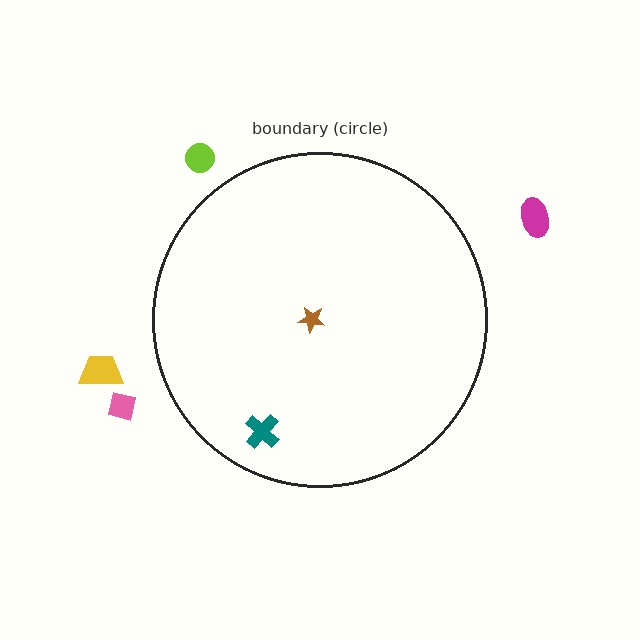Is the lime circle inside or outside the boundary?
Outside.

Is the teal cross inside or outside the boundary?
Inside.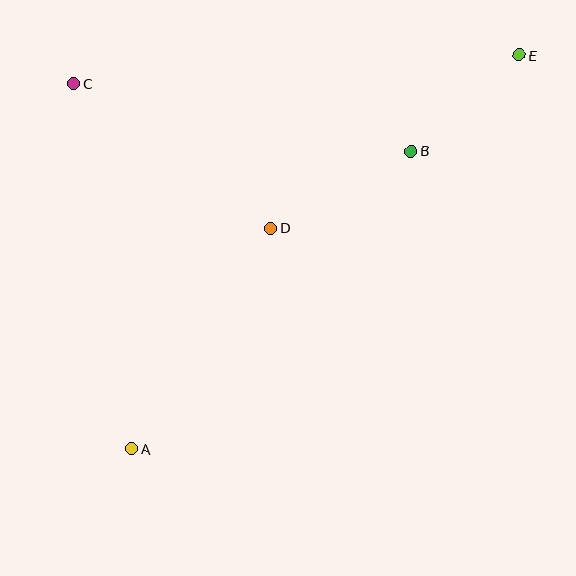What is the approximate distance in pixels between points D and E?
The distance between D and E is approximately 303 pixels.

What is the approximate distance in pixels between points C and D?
The distance between C and D is approximately 244 pixels.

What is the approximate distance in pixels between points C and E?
The distance between C and E is approximately 446 pixels.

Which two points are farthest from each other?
Points A and E are farthest from each other.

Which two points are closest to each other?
Points B and E are closest to each other.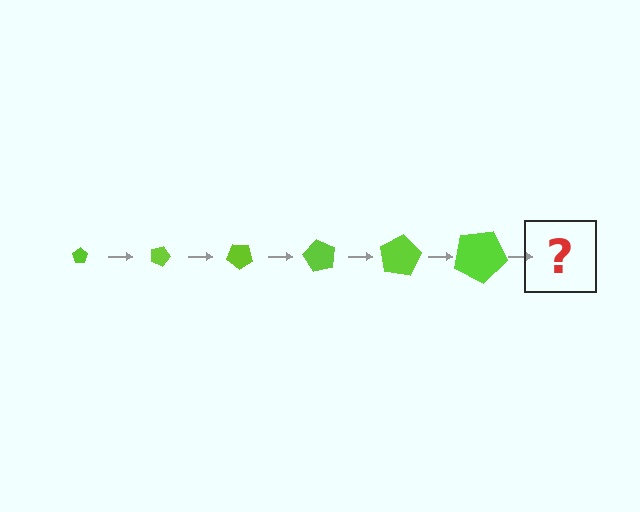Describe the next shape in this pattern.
It should be a pentagon, larger than the previous one and rotated 120 degrees from the start.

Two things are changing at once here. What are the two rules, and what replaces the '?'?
The two rules are that the pentagon grows larger each step and it rotates 20 degrees each step. The '?' should be a pentagon, larger than the previous one and rotated 120 degrees from the start.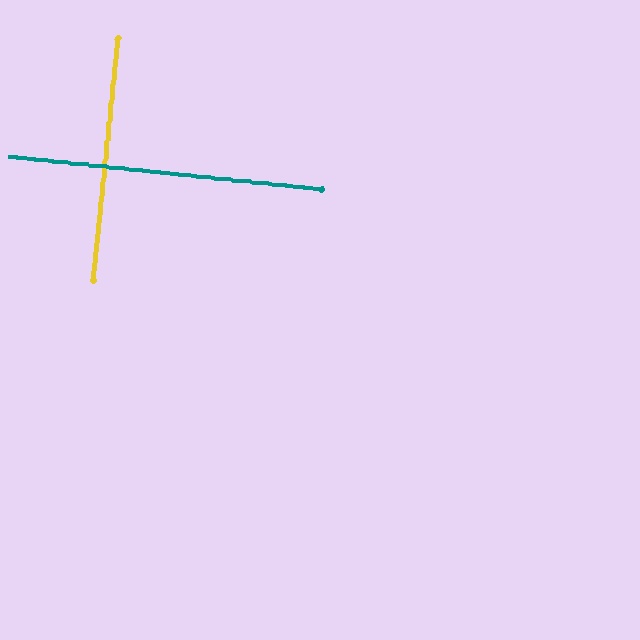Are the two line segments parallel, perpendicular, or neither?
Perpendicular — they meet at approximately 90°.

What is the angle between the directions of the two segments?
Approximately 90 degrees.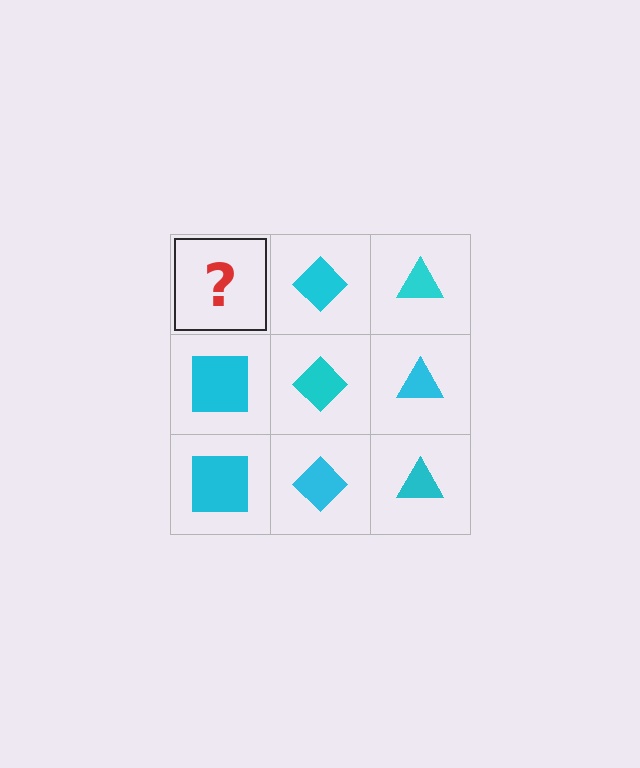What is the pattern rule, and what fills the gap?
The rule is that each column has a consistent shape. The gap should be filled with a cyan square.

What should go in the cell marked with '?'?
The missing cell should contain a cyan square.